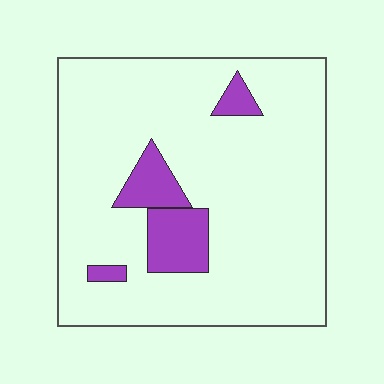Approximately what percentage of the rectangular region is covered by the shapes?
Approximately 10%.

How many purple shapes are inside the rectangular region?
4.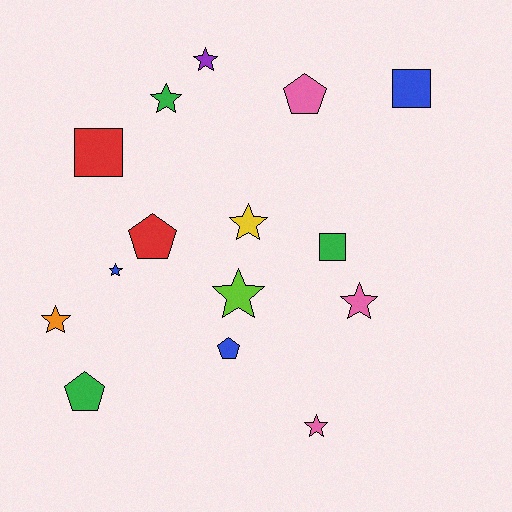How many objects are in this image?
There are 15 objects.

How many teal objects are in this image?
There are no teal objects.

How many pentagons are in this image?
There are 4 pentagons.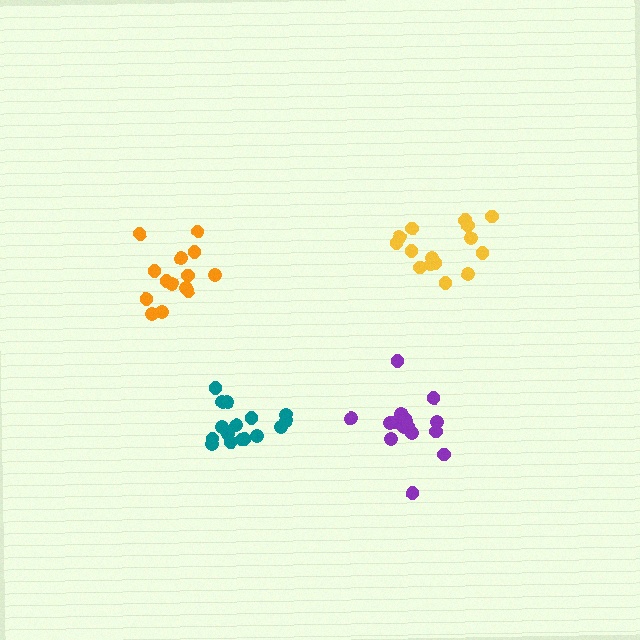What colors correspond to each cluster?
The clusters are colored: yellow, teal, purple, orange.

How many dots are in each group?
Group 1: 15 dots, Group 2: 16 dots, Group 3: 17 dots, Group 4: 14 dots (62 total).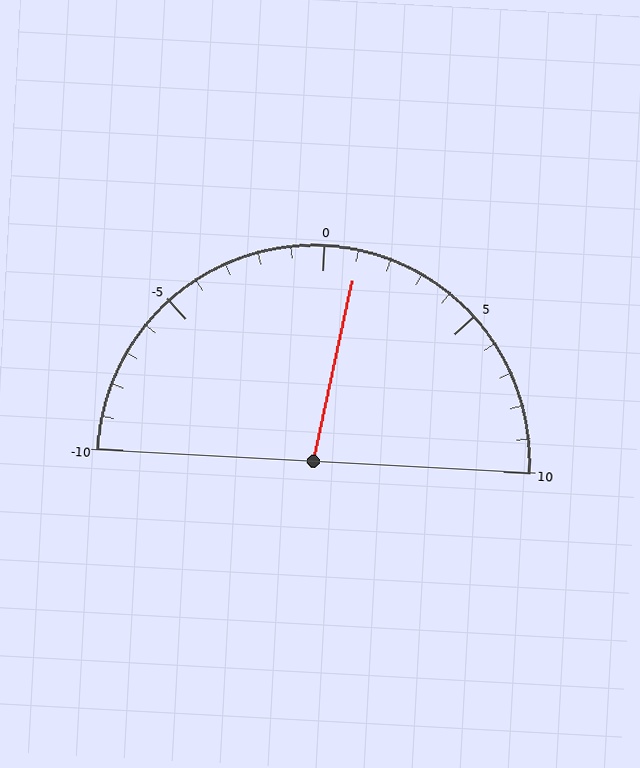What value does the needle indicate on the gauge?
The needle indicates approximately 1.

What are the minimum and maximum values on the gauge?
The gauge ranges from -10 to 10.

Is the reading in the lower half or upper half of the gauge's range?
The reading is in the upper half of the range (-10 to 10).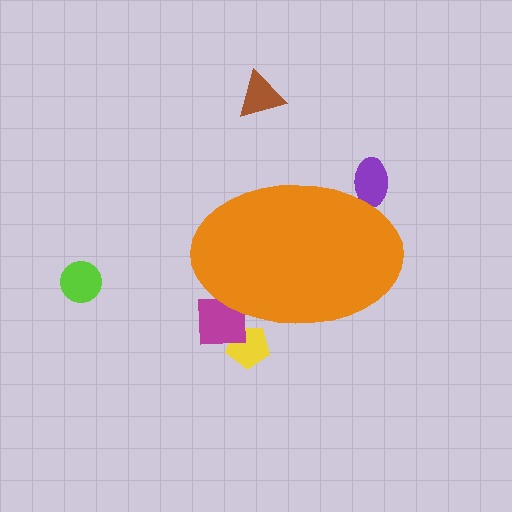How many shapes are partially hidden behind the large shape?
3 shapes are partially hidden.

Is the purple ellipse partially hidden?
Yes, the purple ellipse is partially hidden behind the orange ellipse.